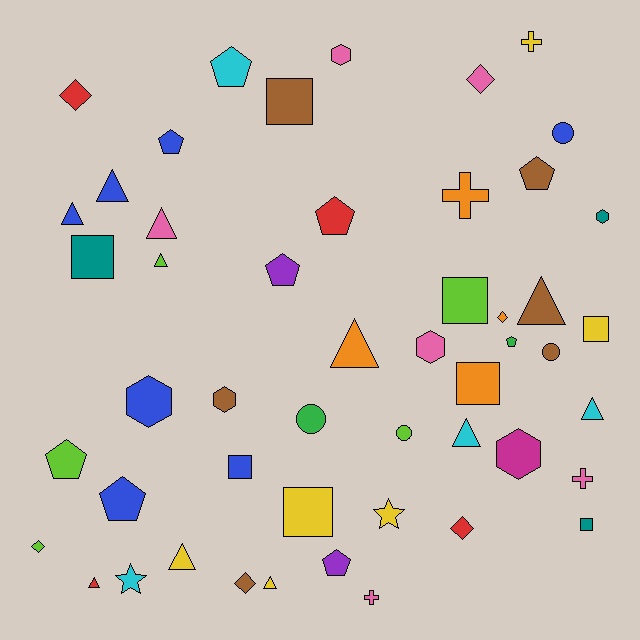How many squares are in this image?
There are 8 squares.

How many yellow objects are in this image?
There are 6 yellow objects.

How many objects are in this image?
There are 50 objects.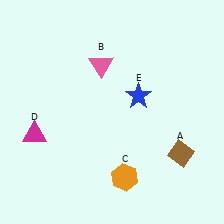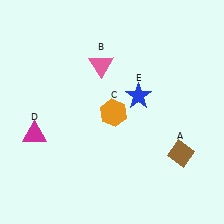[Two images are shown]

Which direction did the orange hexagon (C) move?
The orange hexagon (C) moved up.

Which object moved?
The orange hexagon (C) moved up.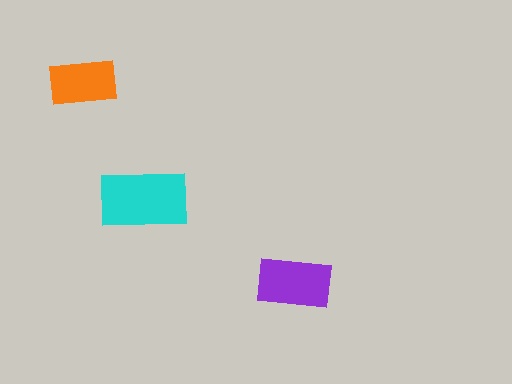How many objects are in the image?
There are 3 objects in the image.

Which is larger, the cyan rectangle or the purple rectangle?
The cyan one.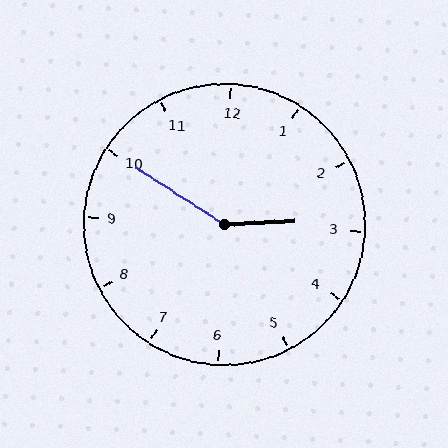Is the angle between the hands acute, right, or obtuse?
It is obtuse.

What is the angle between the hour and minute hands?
Approximately 145 degrees.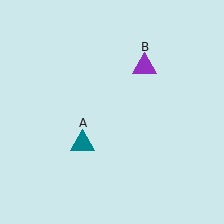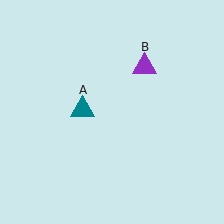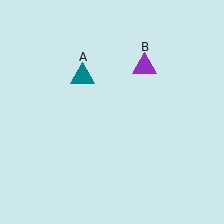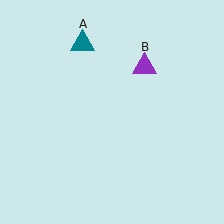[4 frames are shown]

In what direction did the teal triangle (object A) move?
The teal triangle (object A) moved up.